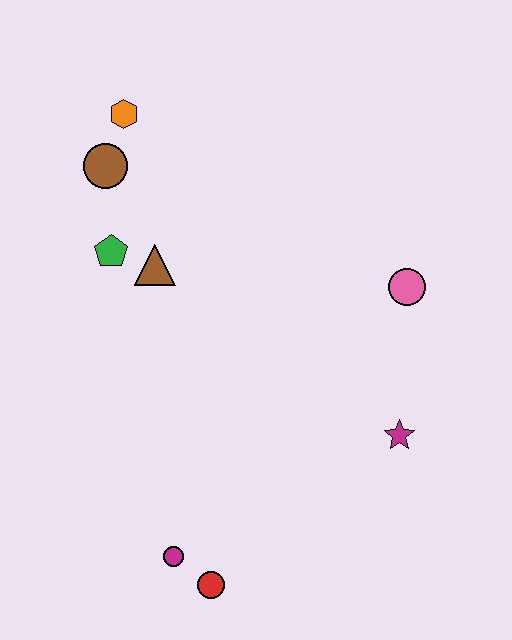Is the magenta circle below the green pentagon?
Yes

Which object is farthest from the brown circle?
The red circle is farthest from the brown circle.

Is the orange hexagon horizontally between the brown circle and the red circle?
Yes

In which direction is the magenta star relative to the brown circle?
The magenta star is to the right of the brown circle.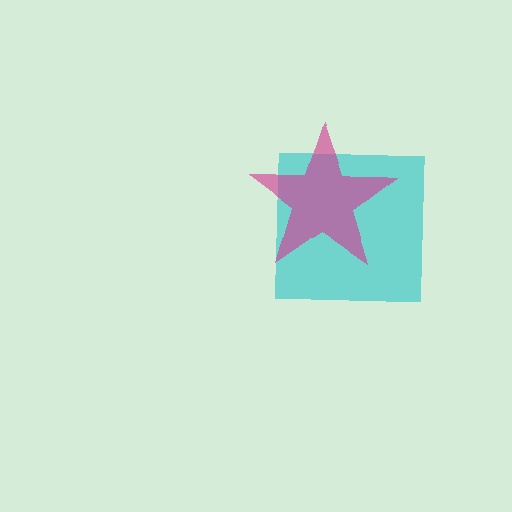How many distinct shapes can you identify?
There are 2 distinct shapes: a cyan square, a magenta star.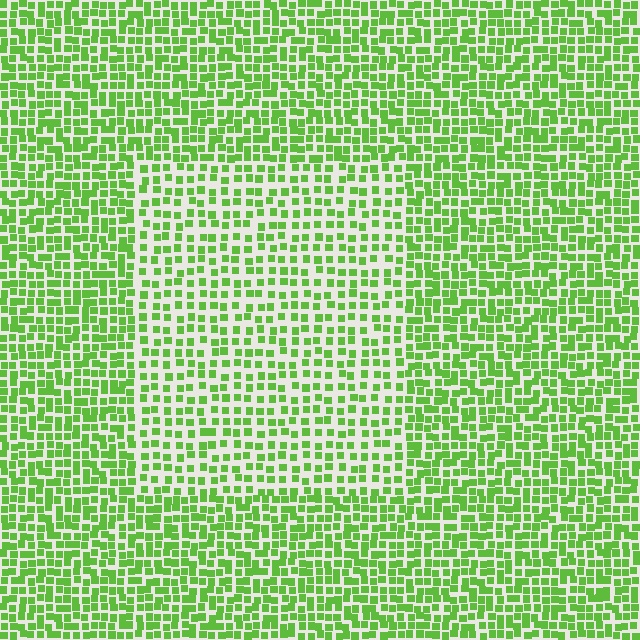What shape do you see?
I see a rectangle.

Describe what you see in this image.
The image contains small lime elements arranged at two different densities. A rectangle-shaped region is visible where the elements are less densely packed than the surrounding area.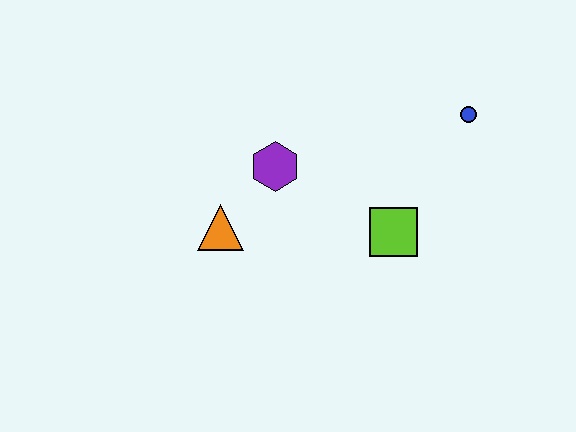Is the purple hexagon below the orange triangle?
No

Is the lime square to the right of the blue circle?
No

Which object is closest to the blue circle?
The lime square is closest to the blue circle.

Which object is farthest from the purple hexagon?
The blue circle is farthest from the purple hexagon.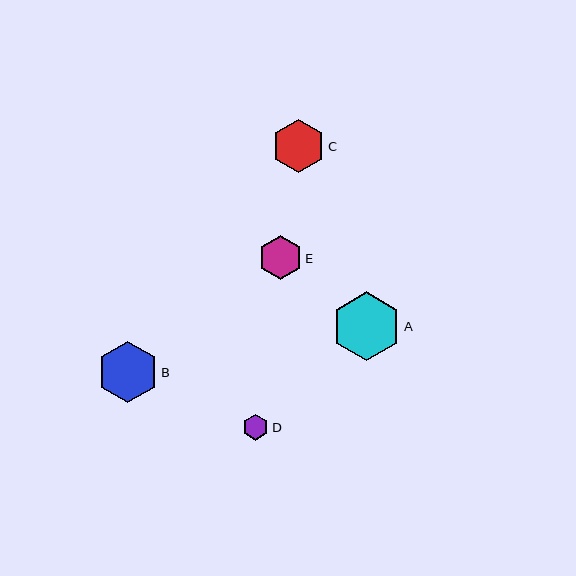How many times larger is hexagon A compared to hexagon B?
Hexagon A is approximately 1.1 times the size of hexagon B.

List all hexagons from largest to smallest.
From largest to smallest: A, B, C, E, D.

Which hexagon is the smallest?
Hexagon D is the smallest with a size of approximately 26 pixels.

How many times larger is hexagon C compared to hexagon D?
Hexagon C is approximately 2.0 times the size of hexagon D.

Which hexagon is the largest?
Hexagon A is the largest with a size of approximately 69 pixels.